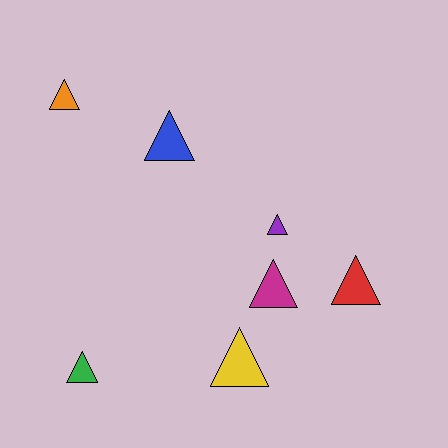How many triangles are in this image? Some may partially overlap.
There are 7 triangles.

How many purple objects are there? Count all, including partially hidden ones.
There is 1 purple object.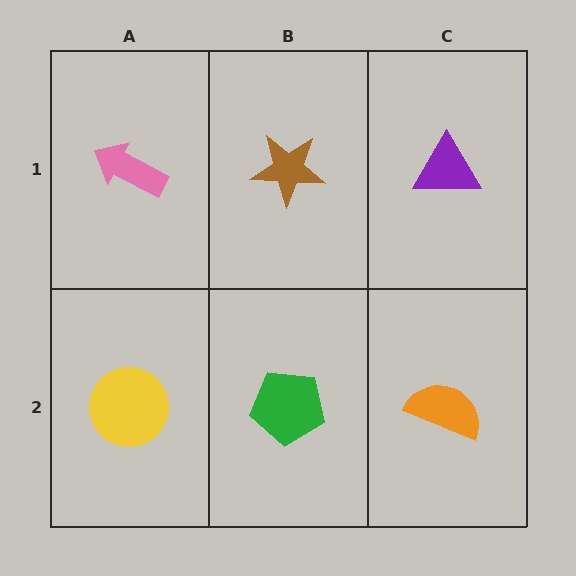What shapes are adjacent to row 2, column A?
A pink arrow (row 1, column A), a green pentagon (row 2, column B).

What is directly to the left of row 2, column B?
A yellow circle.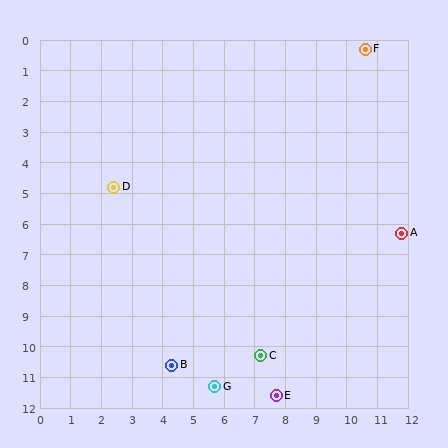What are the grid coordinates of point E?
Point E is at approximately (7.7, 11.6).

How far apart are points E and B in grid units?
Points E and B are about 3.5 grid units apart.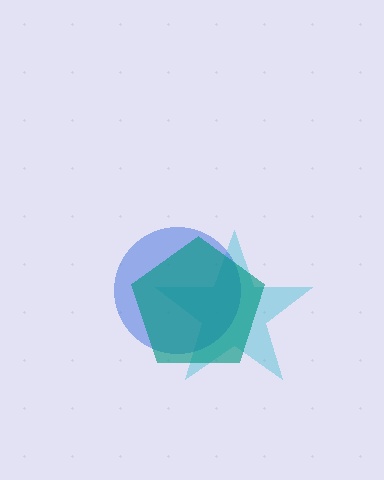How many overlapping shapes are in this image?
There are 3 overlapping shapes in the image.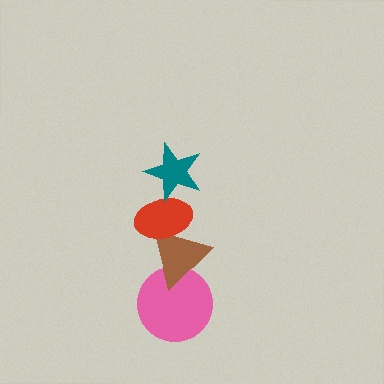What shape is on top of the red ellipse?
The teal star is on top of the red ellipse.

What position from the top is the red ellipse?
The red ellipse is 2nd from the top.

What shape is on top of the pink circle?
The brown triangle is on top of the pink circle.